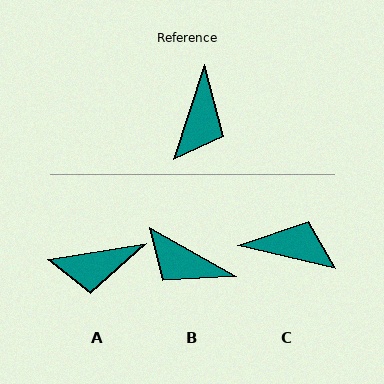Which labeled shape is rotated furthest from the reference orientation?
B, about 101 degrees away.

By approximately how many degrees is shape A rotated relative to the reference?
Approximately 63 degrees clockwise.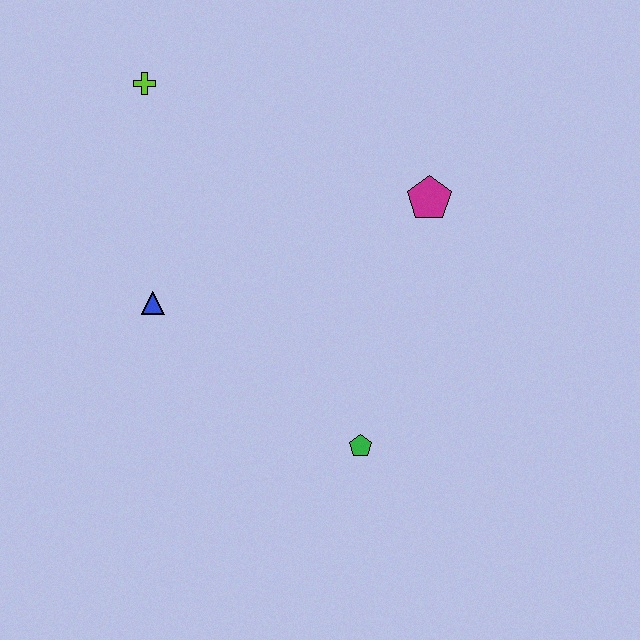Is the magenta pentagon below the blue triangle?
No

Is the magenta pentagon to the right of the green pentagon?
Yes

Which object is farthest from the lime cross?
The green pentagon is farthest from the lime cross.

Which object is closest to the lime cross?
The blue triangle is closest to the lime cross.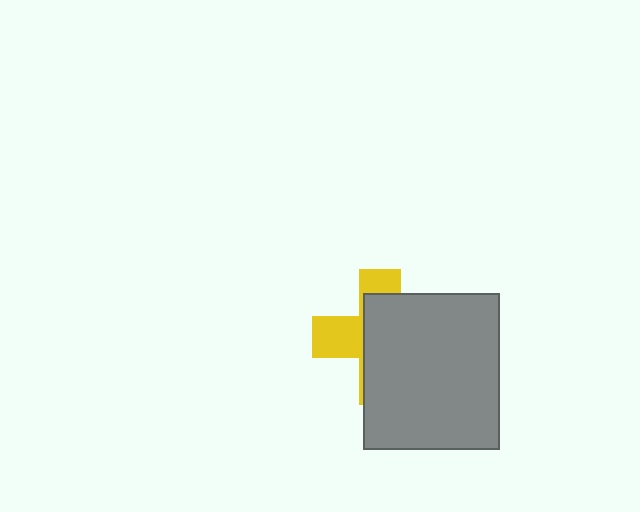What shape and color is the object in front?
The object in front is a gray rectangle.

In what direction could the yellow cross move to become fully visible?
The yellow cross could move left. That would shift it out from behind the gray rectangle entirely.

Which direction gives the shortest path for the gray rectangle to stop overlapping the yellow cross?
Moving right gives the shortest separation.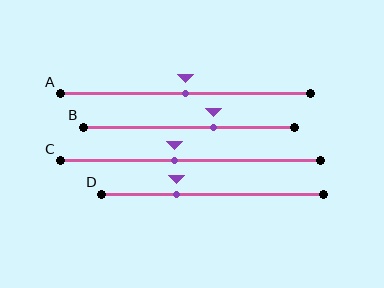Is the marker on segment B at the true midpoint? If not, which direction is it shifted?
No, the marker on segment B is shifted to the right by about 12% of the segment length.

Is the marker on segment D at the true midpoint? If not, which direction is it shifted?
No, the marker on segment D is shifted to the left by about 16% of the segment length.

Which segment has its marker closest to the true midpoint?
Segment A has its marker closest to the true midpoint.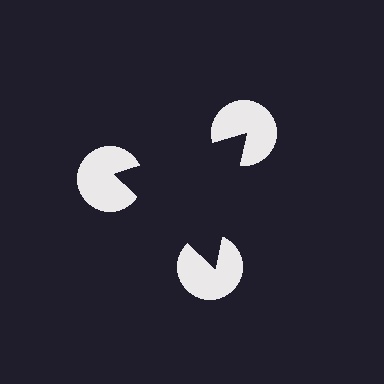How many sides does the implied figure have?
3 sides.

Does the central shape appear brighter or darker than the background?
It typically appears slightly darker than the background, even though no actual brightness change is drawn.